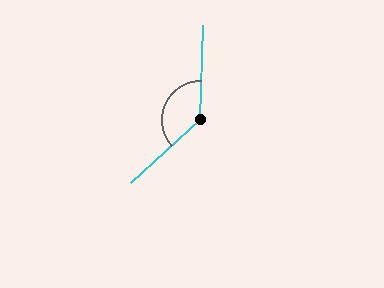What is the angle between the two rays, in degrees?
Approximately 133 degrees.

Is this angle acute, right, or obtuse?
It is obtuse.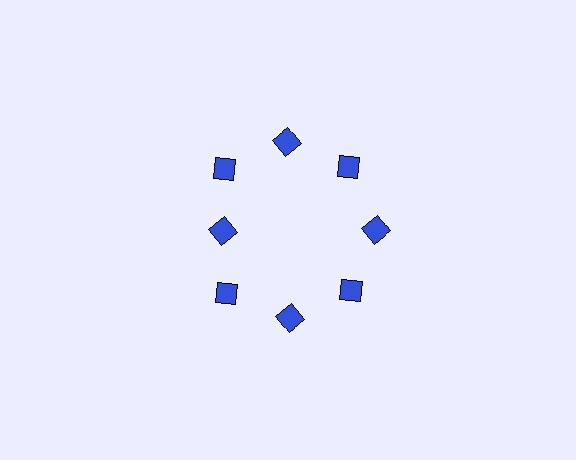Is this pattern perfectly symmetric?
No. The 8 blue diamonds are arranged in a ring, but one element near the 9 o'clock position is pulled inward toward the center, breaking the 8-fold rotational symmetry.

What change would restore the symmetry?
The symmetry would be restored by moving it outward, back onto the ring so that all 8 diamonds sit at equal angles and equal distance from the center.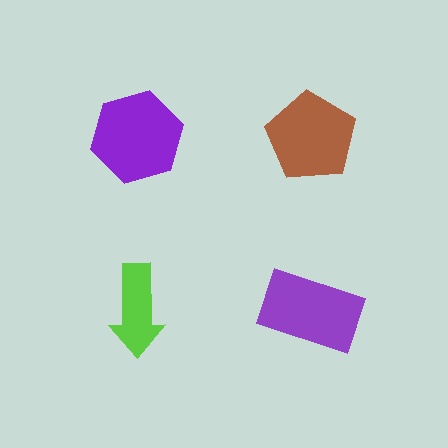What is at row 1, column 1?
A purple hexagon.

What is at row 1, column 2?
A brown pentagon.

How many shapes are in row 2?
2 shapes.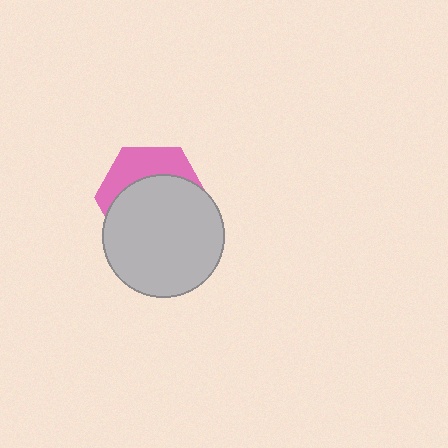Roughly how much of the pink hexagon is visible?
A small part of it is visible (roughly 34%).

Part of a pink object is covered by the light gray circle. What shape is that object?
It is a hexagon.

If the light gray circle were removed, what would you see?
You would see the complete pink hexagon.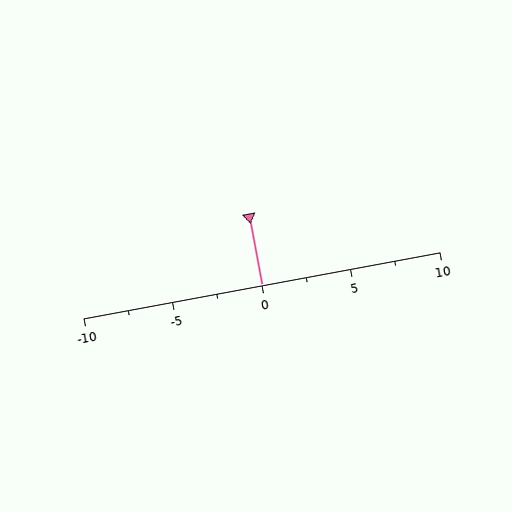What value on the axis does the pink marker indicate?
The marker indicates approximately 0.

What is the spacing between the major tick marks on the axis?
The major ticks are spaced 5 apart.